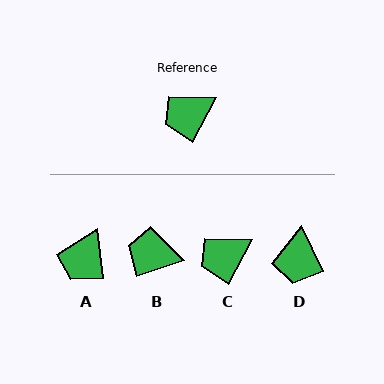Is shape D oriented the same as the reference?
No, it is off by about 54 degrees.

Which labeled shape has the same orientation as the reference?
C.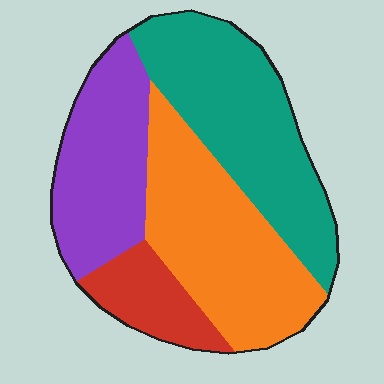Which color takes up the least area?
Red, at roughly 10%.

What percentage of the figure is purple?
Purple covers roughly 25% of the figure.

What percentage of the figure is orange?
Orange covers around 30% of the figure.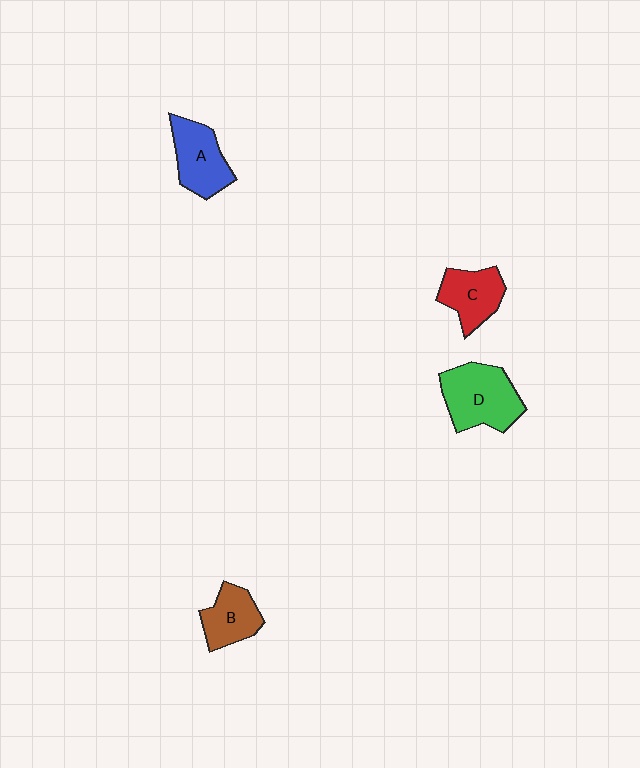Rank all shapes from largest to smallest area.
From largest to smallest: D (green), A (blue), C (red), B (brown).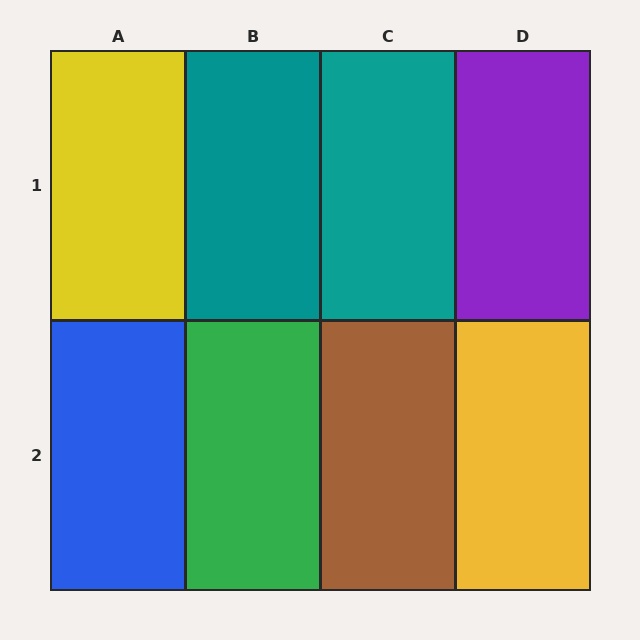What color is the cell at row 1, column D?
Purple.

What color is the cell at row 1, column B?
Teal.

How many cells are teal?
2 cells are teal.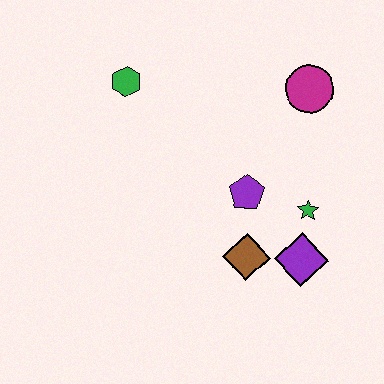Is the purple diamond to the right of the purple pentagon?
Yes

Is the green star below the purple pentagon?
Yes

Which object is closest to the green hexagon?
The purple pentagon is closest to the green hexagon.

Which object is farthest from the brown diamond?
The green hexagon is farthest from the brown diamond.